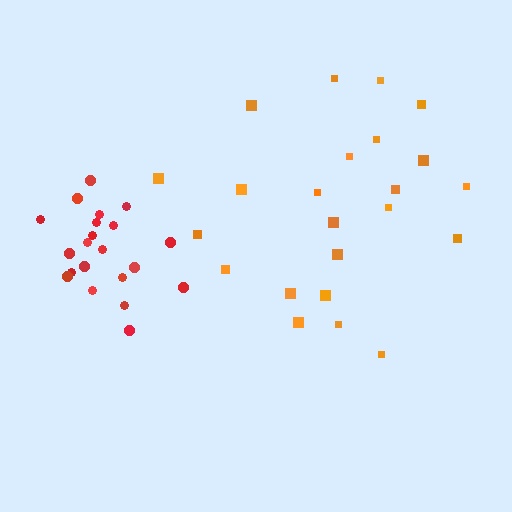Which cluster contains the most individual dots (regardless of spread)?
Orange (24).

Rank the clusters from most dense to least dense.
red, orange.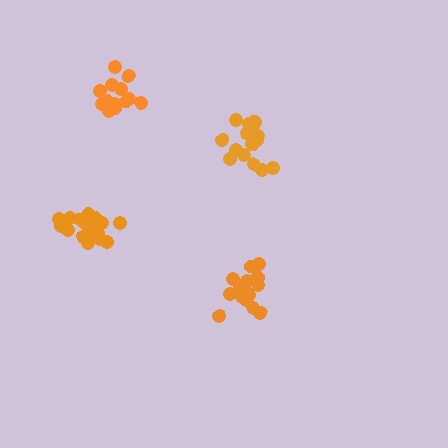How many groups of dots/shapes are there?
There are 4 groups.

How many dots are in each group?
Group 1: 13 dots, Group 2: 18 dots, Group 3: 16 dots, Group 4: 16 dots (63 total).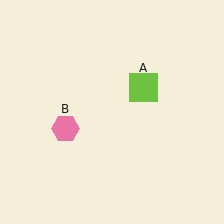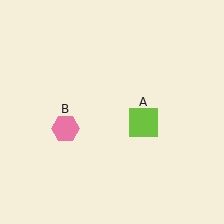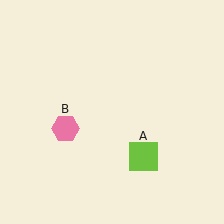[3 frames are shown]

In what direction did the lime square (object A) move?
The lime square (object A) moved down.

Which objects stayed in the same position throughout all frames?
Pink hexagon (object B) remained stationary.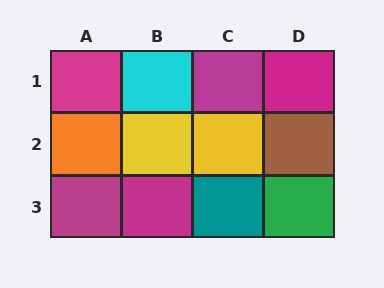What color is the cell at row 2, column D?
Brown.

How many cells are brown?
1 cell is brown.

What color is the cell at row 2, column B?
Yellow.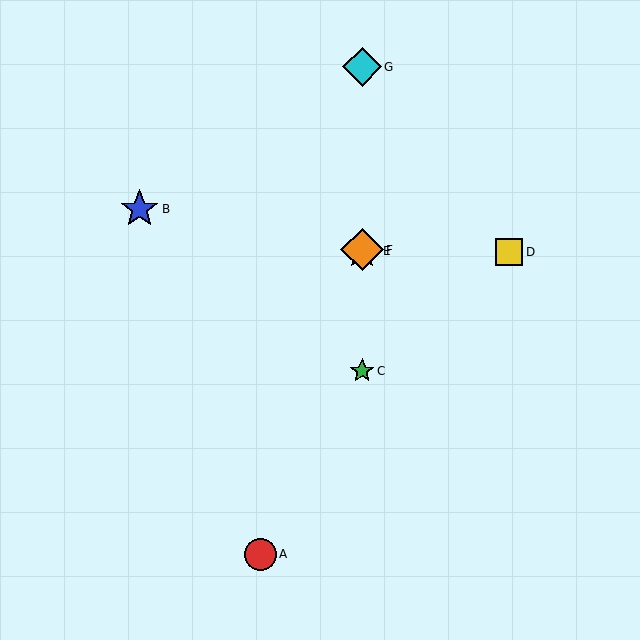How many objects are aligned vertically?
4 objects (C, E, F, G) are aligned vertically.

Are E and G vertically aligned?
Yes, both are at x≈362.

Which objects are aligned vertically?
Objects C, E, F, G are aligned vertically.